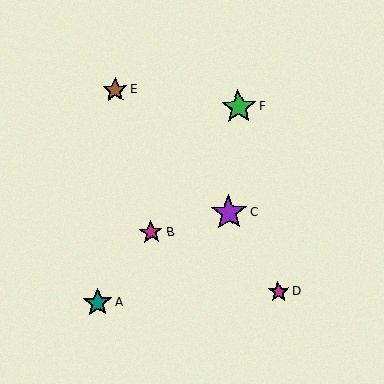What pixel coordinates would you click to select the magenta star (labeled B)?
Click at (151, 232) to select the magenta star B.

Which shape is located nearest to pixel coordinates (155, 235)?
The magenta star (labeled B) at (151, 232) is nearest to that location.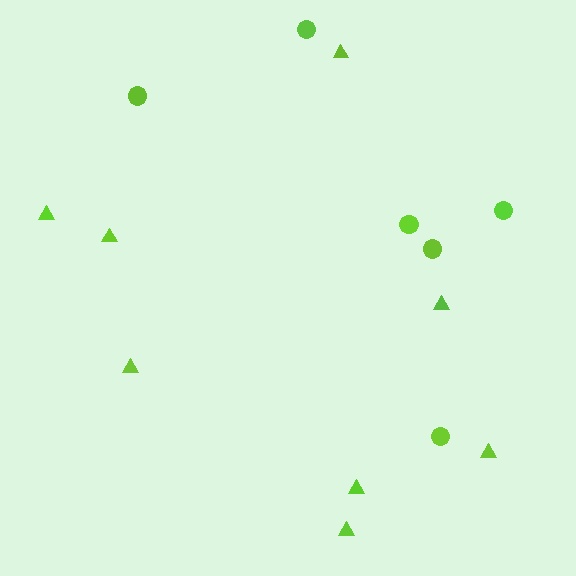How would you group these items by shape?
There are 2 groups: one group of circles (6) and one group of triangles (8).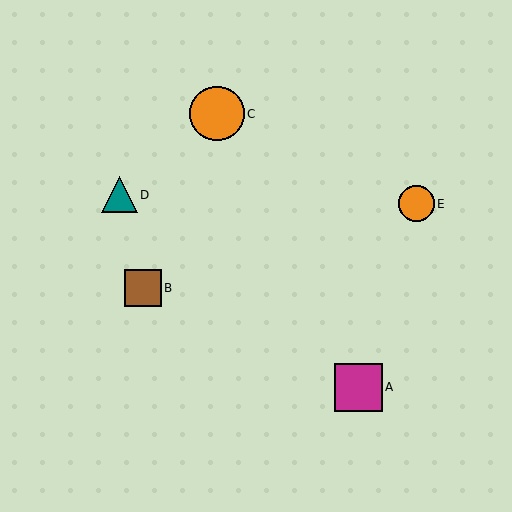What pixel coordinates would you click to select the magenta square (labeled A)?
Click at (358, 387) to select the magenta square A.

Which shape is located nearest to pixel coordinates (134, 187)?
The teal triangle (labeled D) at (119, 195) is nearest to that location.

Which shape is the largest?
The orange circle (labeled C) is the largest.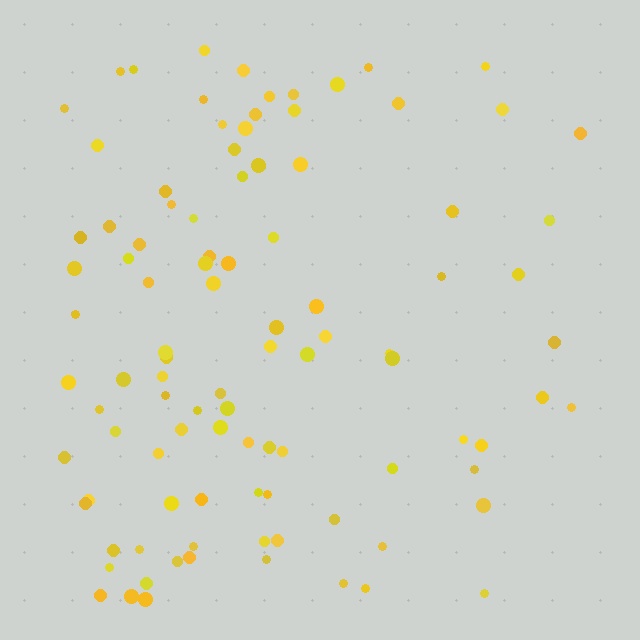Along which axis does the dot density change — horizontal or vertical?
Horizontal.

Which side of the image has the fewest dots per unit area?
The right.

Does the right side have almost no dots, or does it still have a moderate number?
Still a moderate number, just noticeably fewer than the left.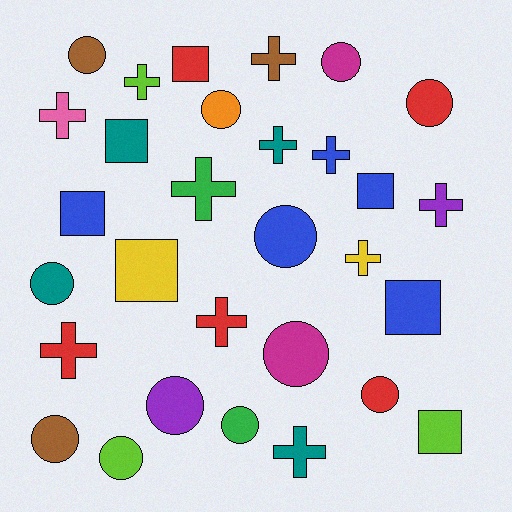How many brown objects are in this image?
There are 3 brown objects.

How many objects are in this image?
There are 30 objects.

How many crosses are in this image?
There are 11 crosses.